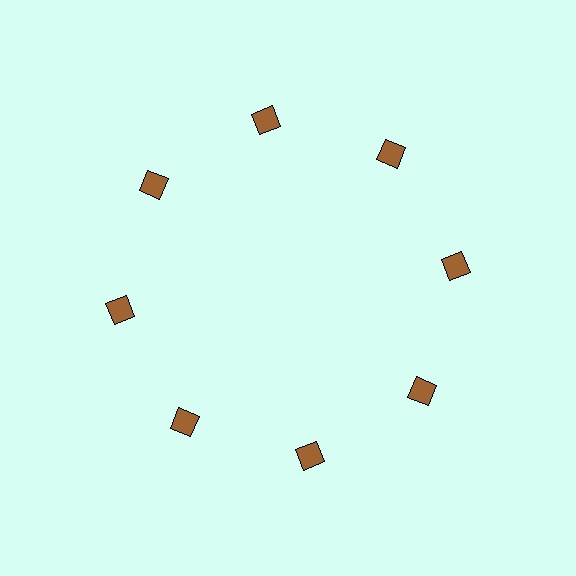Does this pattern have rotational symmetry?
Yes, this pattern has 8-fold rotational symmetry. It looks the same after rotating 45 degrees around the center.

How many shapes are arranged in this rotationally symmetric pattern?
There are 8 shapes, arranged in 8 groups of 1.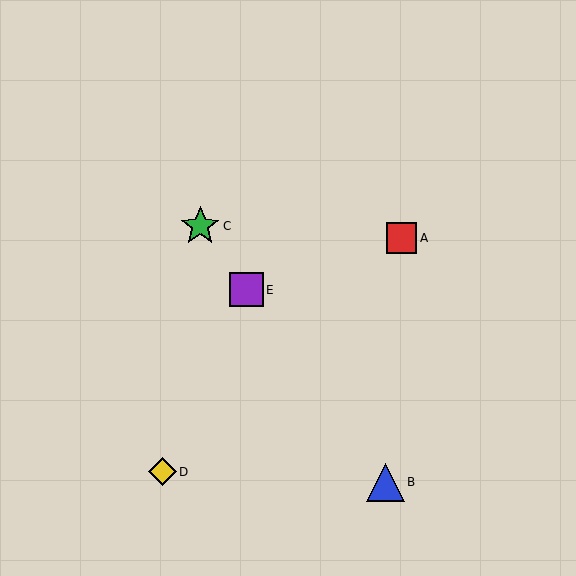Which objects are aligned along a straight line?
Objects B, C, E are aligned along a straight line.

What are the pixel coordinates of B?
Object B is at (385, 482).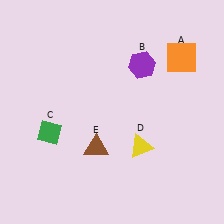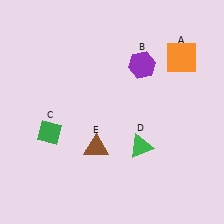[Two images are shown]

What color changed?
The triangle (D) changed from yellow in Image 1 to green in Image 2.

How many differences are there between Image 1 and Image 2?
There is 1 difference between the two images.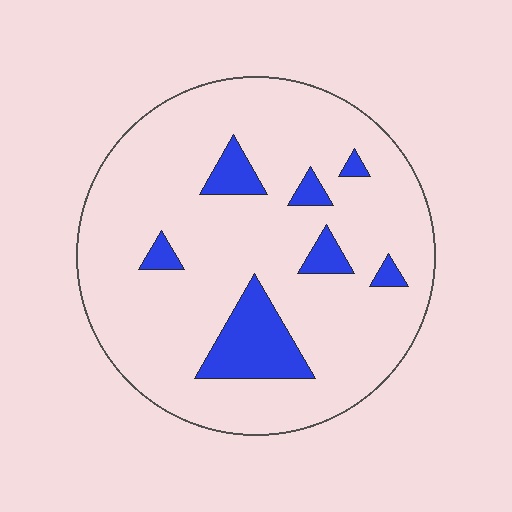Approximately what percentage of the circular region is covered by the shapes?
Approximately 15%.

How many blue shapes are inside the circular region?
7.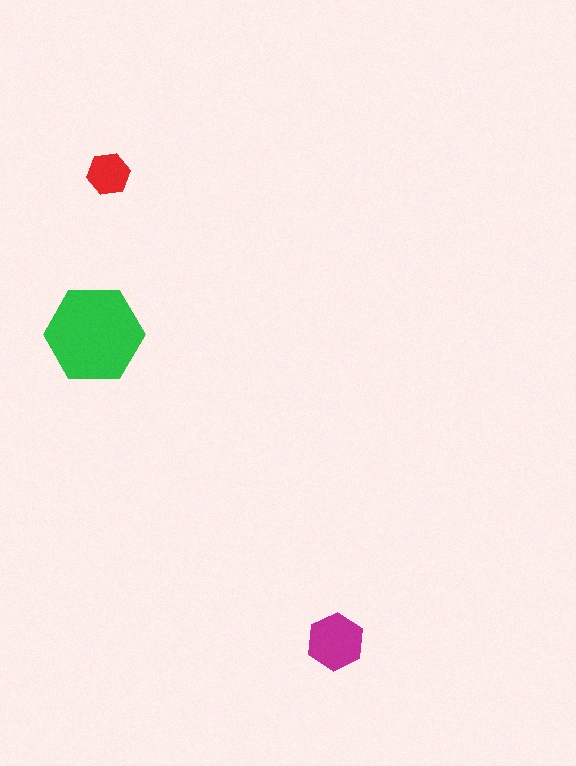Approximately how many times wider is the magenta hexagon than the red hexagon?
About 1.5 times wider.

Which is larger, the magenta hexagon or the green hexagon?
The green one.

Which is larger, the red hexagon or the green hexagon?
The green one.